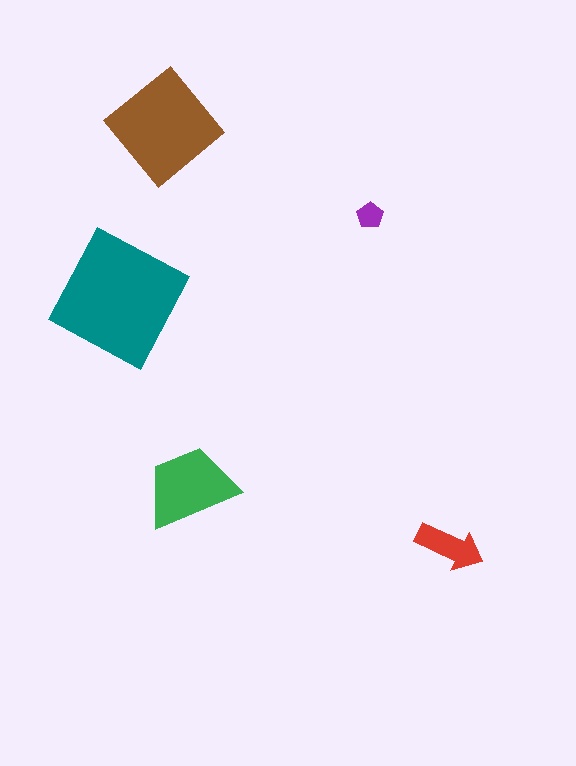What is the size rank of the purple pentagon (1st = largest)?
5th.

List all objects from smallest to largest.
The purple pentagon, the red arrow, the green trapezoid, the brown diamond, the teal square.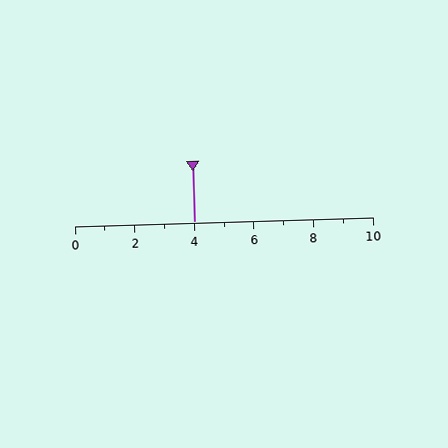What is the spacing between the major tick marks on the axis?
The major ticks are spaced 2 apart.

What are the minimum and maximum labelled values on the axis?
The axis runs from 0 to 10.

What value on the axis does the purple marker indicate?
The marker indicates approximately 4.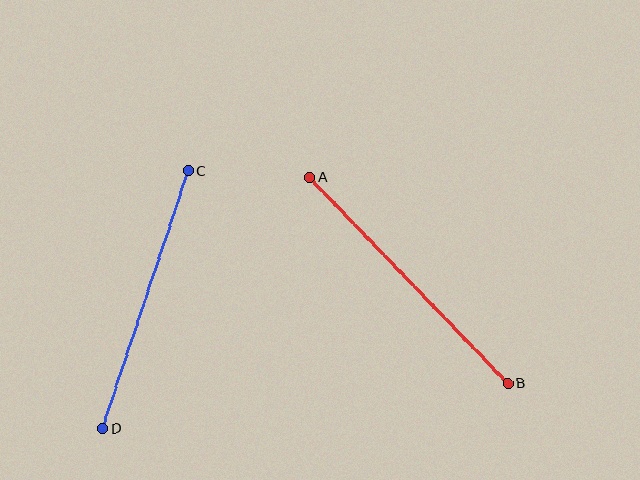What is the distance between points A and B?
The distance is approximately 286 pixels.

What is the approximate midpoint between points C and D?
The midpoint is at approximately (145, 300) pixels.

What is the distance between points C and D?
The distance is approximately 271 pixels.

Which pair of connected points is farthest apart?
Points A and B are farthest apart.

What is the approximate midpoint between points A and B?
The midpoint is at approximately (409, 280) pixels.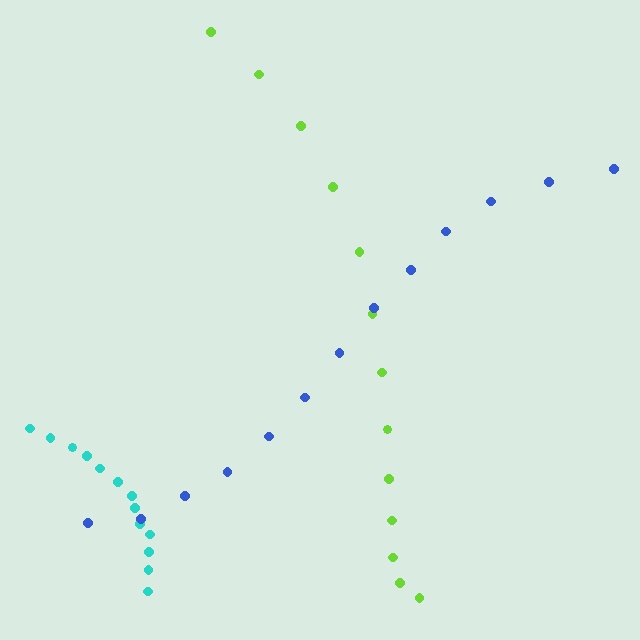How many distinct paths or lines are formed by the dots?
There are 3 distinct paths.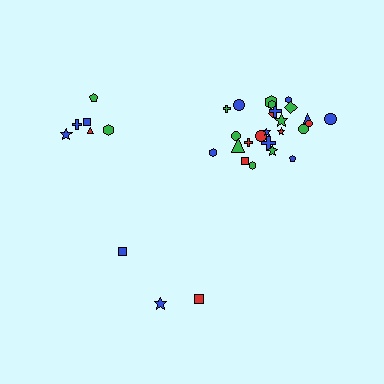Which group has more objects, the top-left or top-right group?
The top-right group.